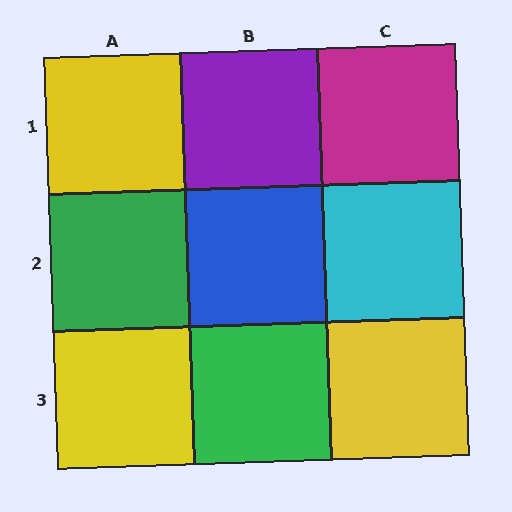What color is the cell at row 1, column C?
Magenta.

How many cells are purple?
1 cell is purple.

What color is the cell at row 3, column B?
Green.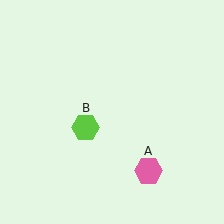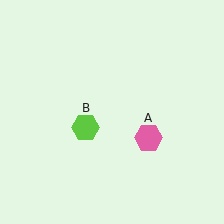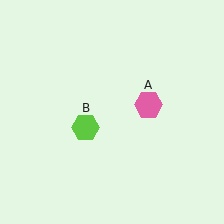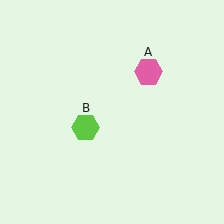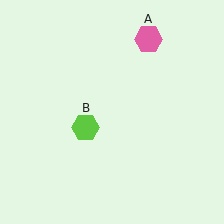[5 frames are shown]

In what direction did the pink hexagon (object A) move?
The pink hexagon (object A) moved up.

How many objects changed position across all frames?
1 object changed position: pink hexagon (object A).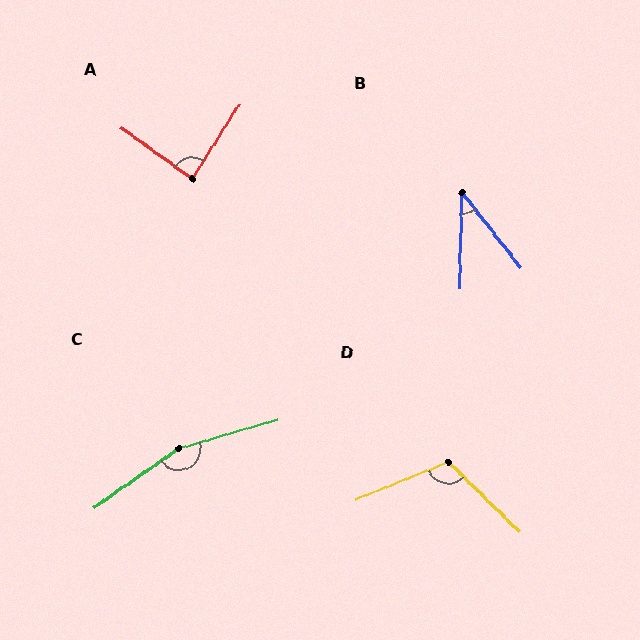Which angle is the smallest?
B, at approximately 39 degrees.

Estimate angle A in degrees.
Approximately 86 degrees.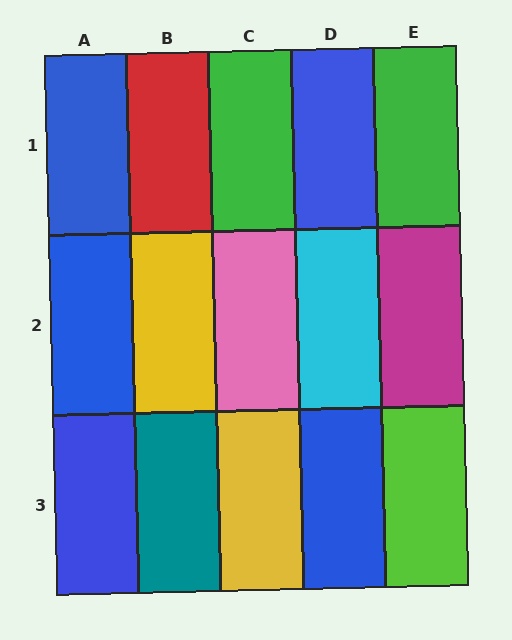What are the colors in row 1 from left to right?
Blue, red, green, blue, green.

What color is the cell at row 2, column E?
Magenta.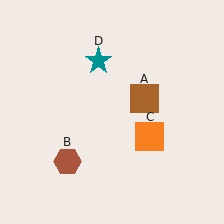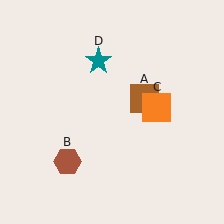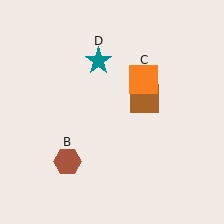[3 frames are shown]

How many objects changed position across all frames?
1 object changed position: orange square (object C).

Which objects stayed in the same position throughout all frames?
Brown square (object A) and brown hexagon (object B) and teal star (object D) remained stationary.